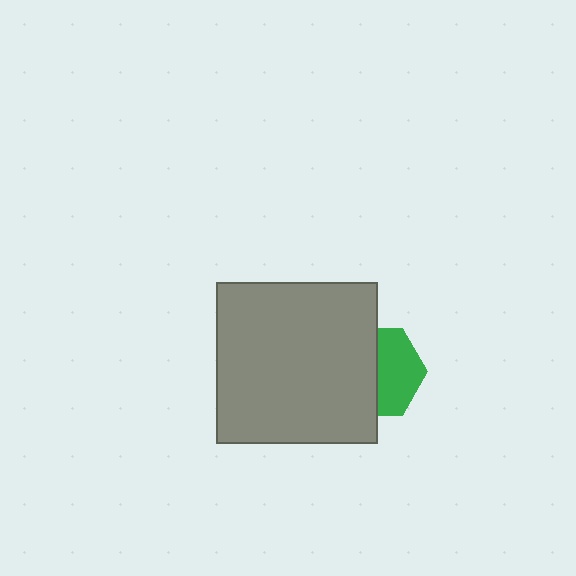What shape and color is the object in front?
The object in front is a gray square.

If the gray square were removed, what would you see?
You would see the complete green hexagon.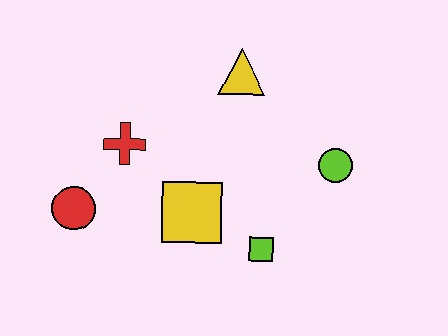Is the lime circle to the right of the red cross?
Yes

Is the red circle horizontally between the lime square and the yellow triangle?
No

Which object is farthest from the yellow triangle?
The red circle is farthest from the yellow triangle.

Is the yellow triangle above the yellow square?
Yes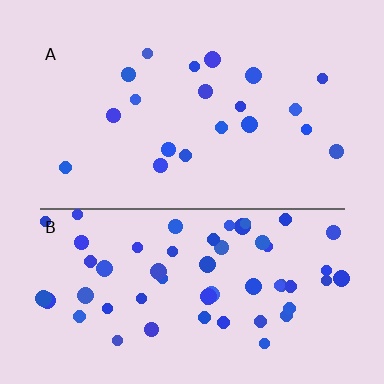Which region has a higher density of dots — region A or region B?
B (the bottom).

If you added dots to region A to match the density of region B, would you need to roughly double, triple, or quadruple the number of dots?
Approximately triple.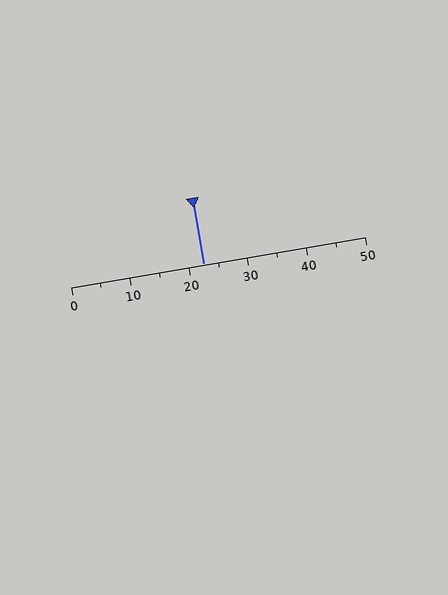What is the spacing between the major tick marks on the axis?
The major ticks are spaced 10 apart.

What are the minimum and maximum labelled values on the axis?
The axis runs from 0 to 50.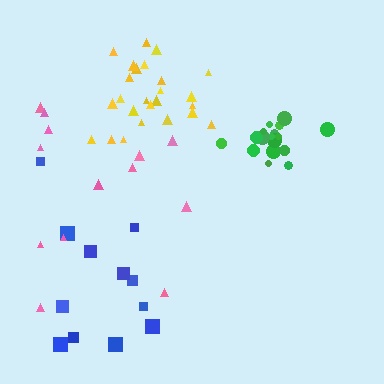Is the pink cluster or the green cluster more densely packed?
Green.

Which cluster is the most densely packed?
Green.